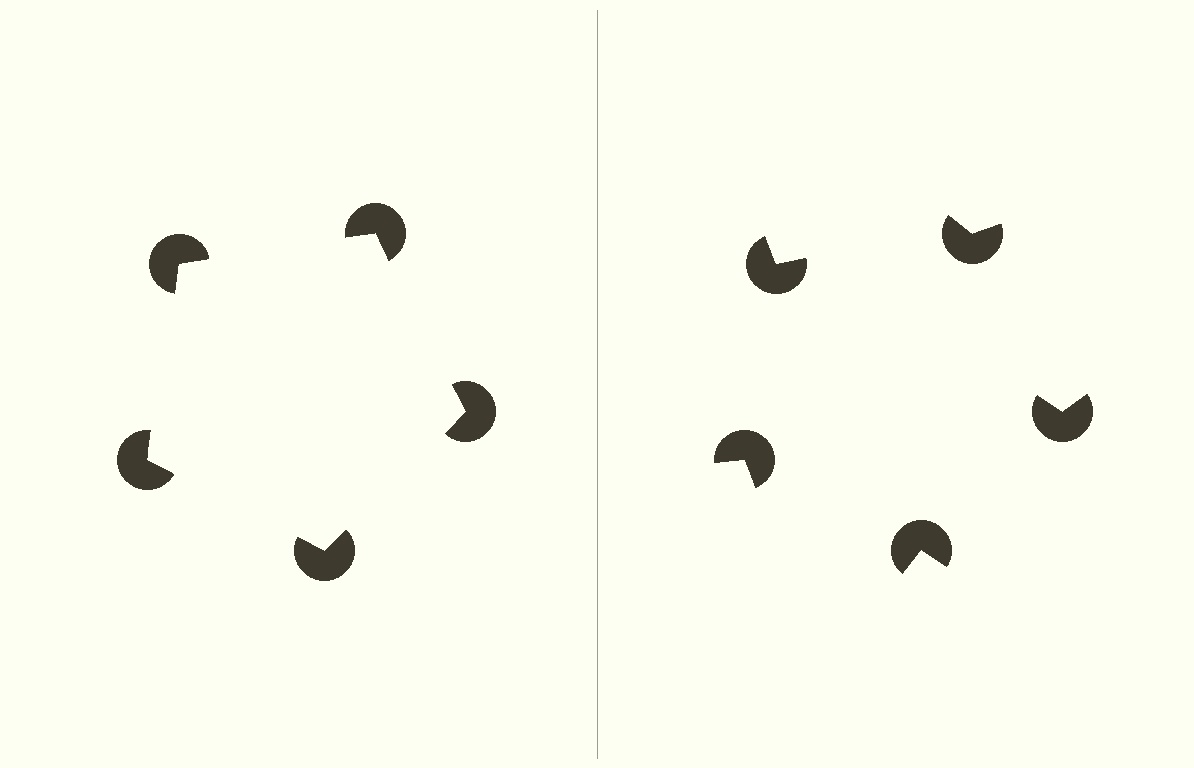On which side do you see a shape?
An illusory pentagon appears on the left side. On the right side the wedge cuts are rotated, so no coherent shape forms.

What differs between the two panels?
The pac-man discs are positioned identically on both sides; only the wedge orientations differ. On the left they align to a pentagon; on the right they are misaligned.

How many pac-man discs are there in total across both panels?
10 — 5 on each side.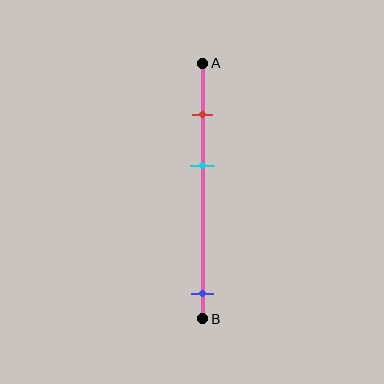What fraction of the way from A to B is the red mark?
The red mark is approximately 20% (0.2) of the way from A to B.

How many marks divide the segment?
There are 3 marks dividing the segment.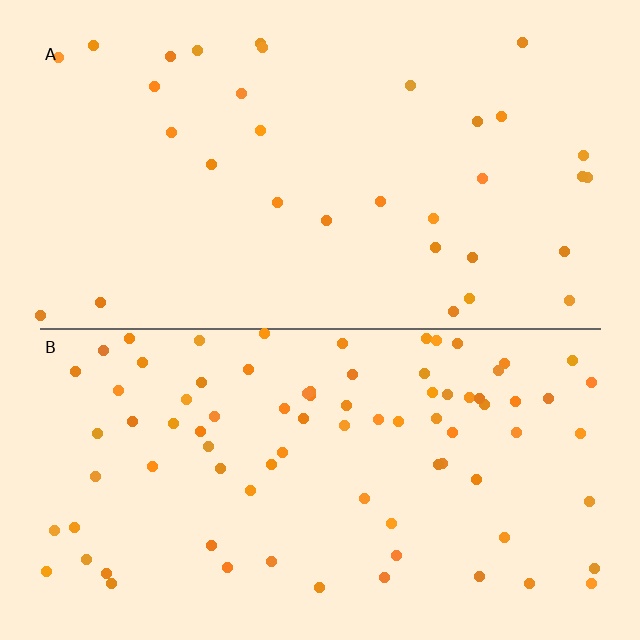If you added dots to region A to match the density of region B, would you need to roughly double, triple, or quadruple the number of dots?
Approximately triple.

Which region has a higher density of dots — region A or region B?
B (the bottom).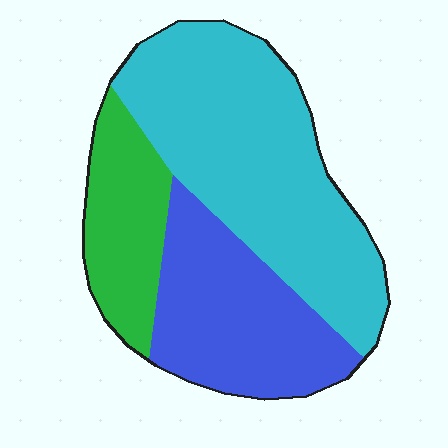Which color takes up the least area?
Green, at roughly 20%.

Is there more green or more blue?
Blue.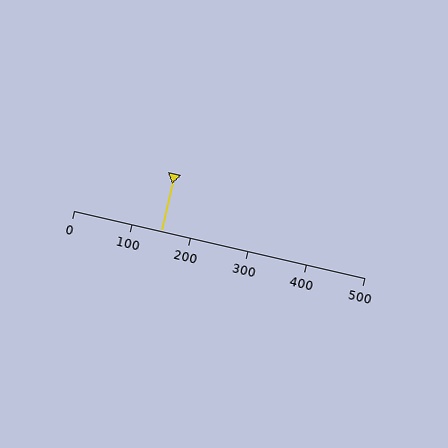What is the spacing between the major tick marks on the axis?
The major ticks are spaced 100 apart.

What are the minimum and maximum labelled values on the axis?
The axis runs from 0 to 500.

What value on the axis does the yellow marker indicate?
The marker indicates approximately 150.